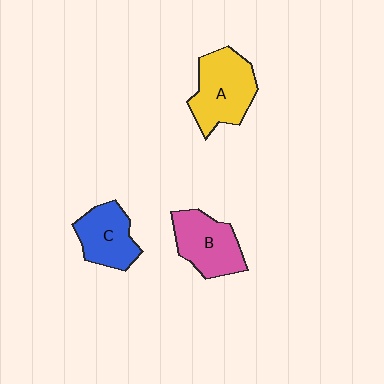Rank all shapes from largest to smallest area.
From largest to smallest: A (yellow), B (pink), C (blue).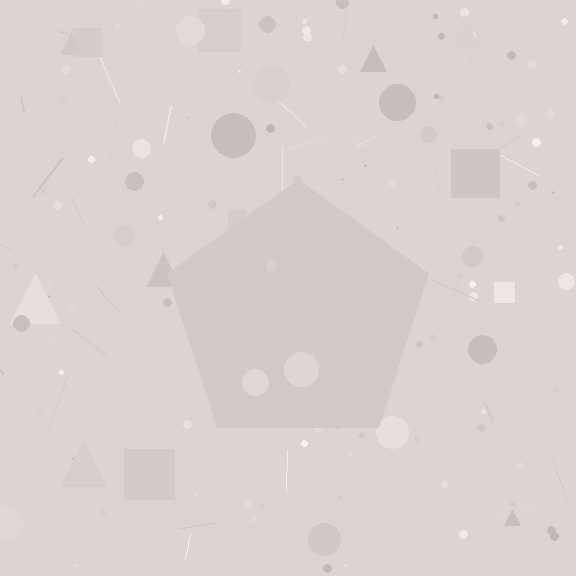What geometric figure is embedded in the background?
A pentagon is embedded in the background.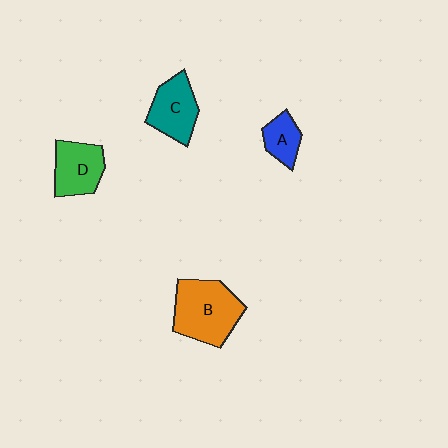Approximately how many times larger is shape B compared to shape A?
Approximately 2.4 times.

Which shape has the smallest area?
Shape A (blue).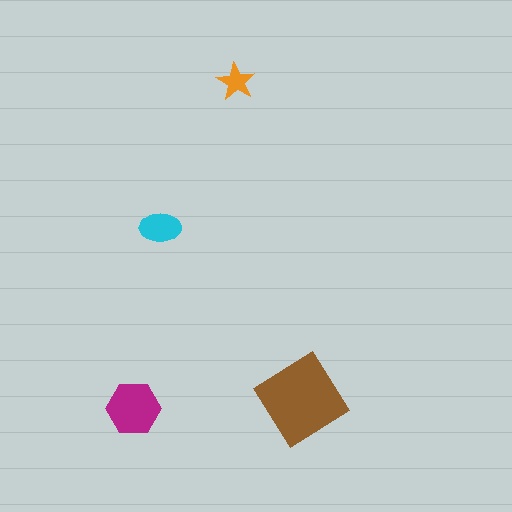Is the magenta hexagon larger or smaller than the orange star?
Larger.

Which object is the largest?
The brown diamond.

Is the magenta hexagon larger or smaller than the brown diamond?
Smaller.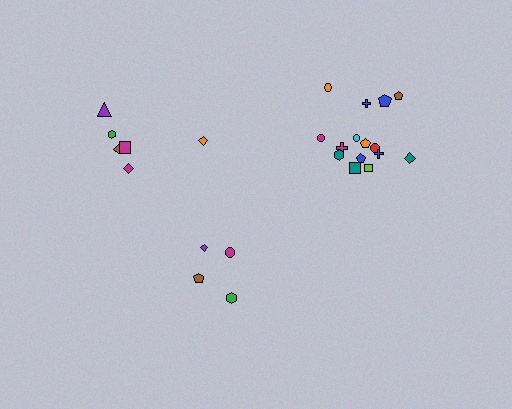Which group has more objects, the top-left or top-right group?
The top-right group.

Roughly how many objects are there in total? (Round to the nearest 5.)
Roughly 25 objects in total.